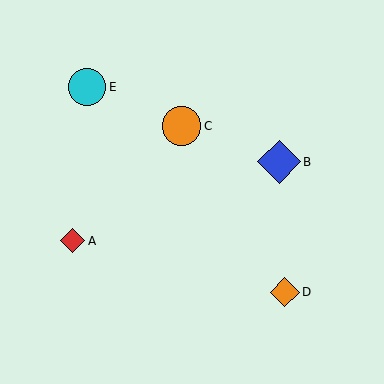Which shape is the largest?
The blue diamond (labeled B) is the largest.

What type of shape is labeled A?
Shape A is a red diamond.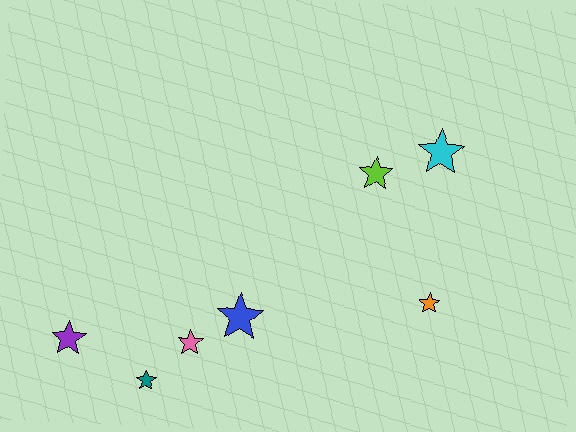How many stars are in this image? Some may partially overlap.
There are 7 stars.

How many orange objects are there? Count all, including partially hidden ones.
There is 1 orange object.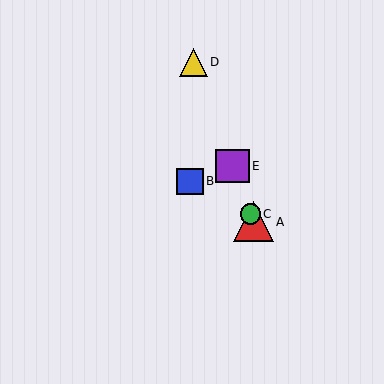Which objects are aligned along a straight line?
Objects A, C, D, E are aligned along a straight line.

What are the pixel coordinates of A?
Object A is at (253, 222).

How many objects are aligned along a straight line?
4 objects (A, C, D, E) are aligned along a straight line.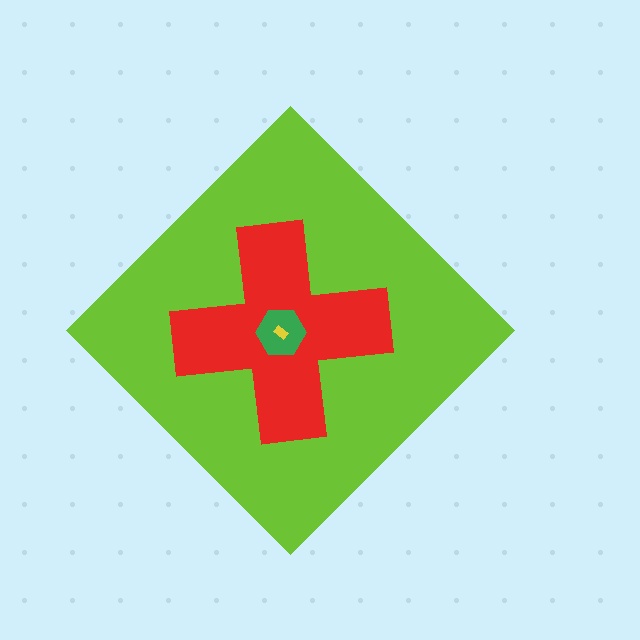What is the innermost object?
The yellow rectangle.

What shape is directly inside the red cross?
The green hexagon.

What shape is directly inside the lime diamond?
The red cross.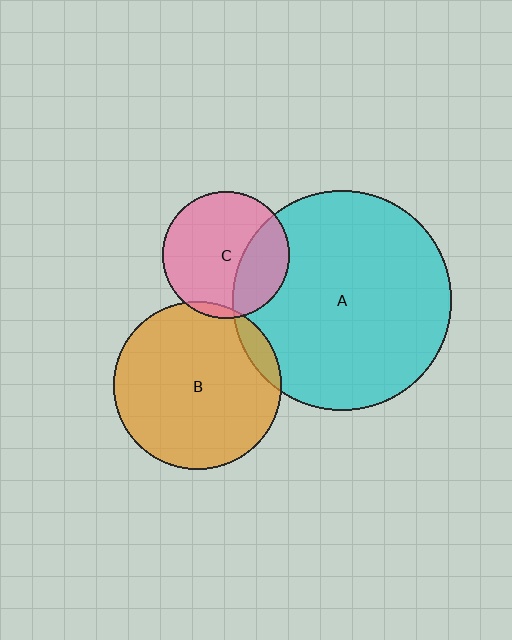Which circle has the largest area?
Circle A (cyan).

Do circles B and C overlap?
Yes.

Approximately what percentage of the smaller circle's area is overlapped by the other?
Approximately 5%.